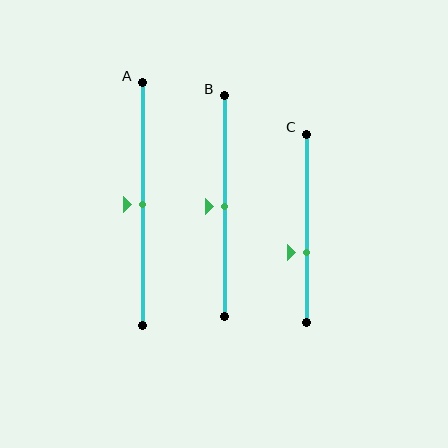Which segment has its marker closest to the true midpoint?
Segment A has its marker closest to the true midpoint.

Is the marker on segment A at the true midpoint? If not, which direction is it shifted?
Yes, the marker on segment A is at the true midpoint.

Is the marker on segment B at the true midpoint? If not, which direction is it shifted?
Yes, the marker on segment B is at the true midpoint.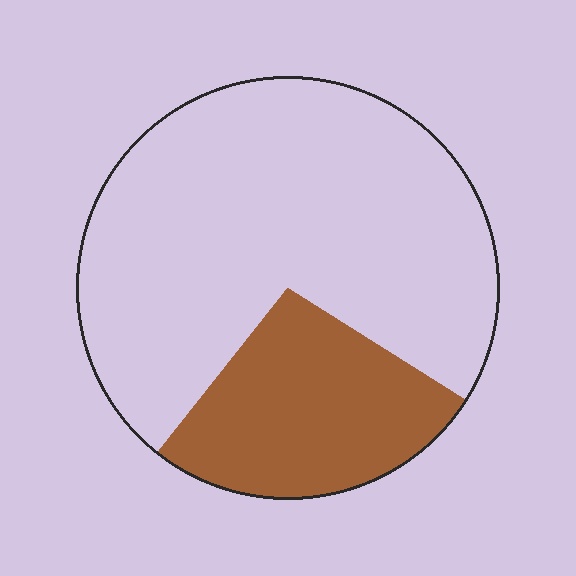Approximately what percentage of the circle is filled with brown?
Approximately 25%.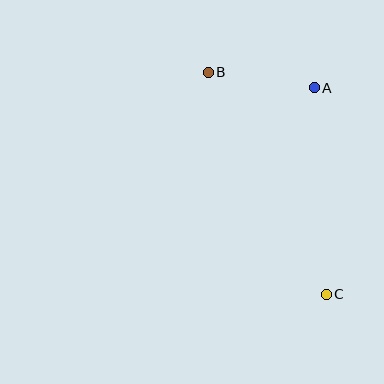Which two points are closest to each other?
Points A and B are closest to each other.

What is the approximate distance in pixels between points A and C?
The distance between A and C is approximately 207 pixels.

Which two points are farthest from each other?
Points B and C are farthest from each other.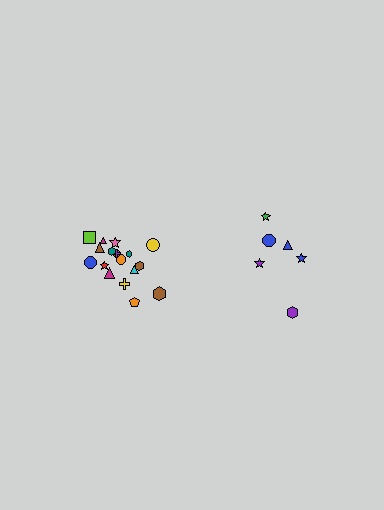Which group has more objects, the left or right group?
The left group.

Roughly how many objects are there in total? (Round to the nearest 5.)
Roughly 25 objects in total.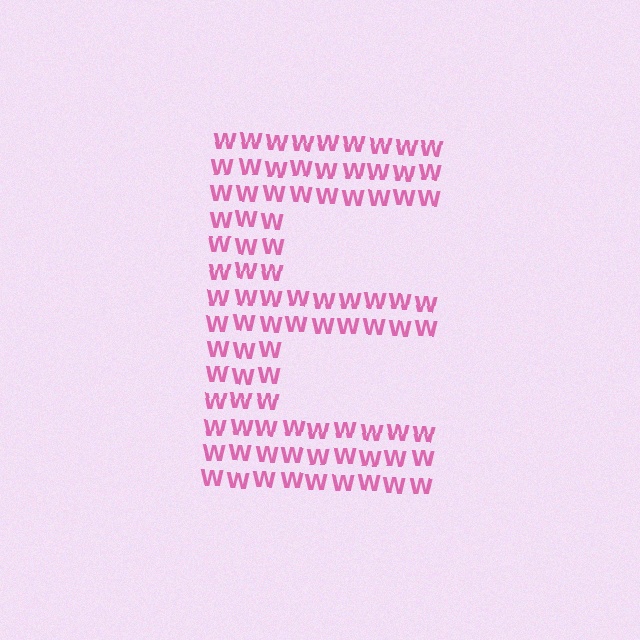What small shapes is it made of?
It is made of small letter W's.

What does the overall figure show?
The overall figure shows the letter E.